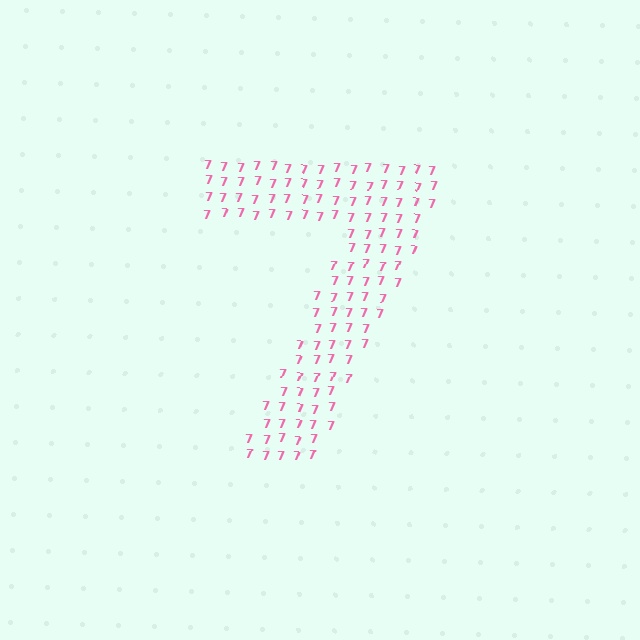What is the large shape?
The large shape is the digit 7.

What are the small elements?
The small elements are digit 7's.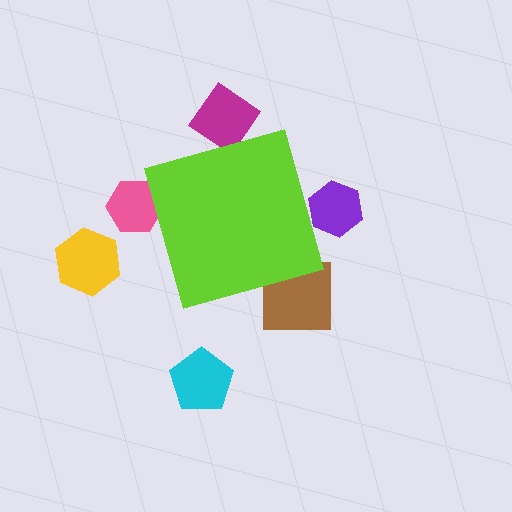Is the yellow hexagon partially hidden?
No, the yellow hexagon is fully visible.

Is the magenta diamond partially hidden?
Yes, the magenta diamond is partially hidden behind the lime diamond.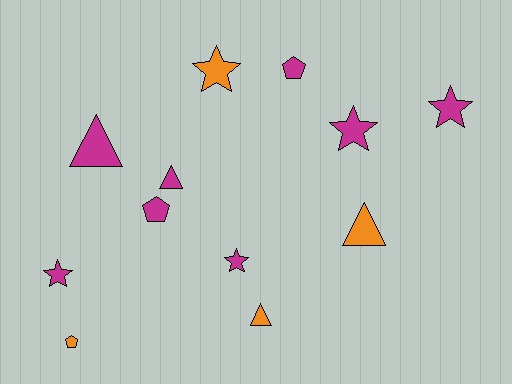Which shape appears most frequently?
Star, with 5 objects.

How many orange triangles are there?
There are 2 orange triangles.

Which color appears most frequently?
Magenta, with 8 objects.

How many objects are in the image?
There are 12 objects.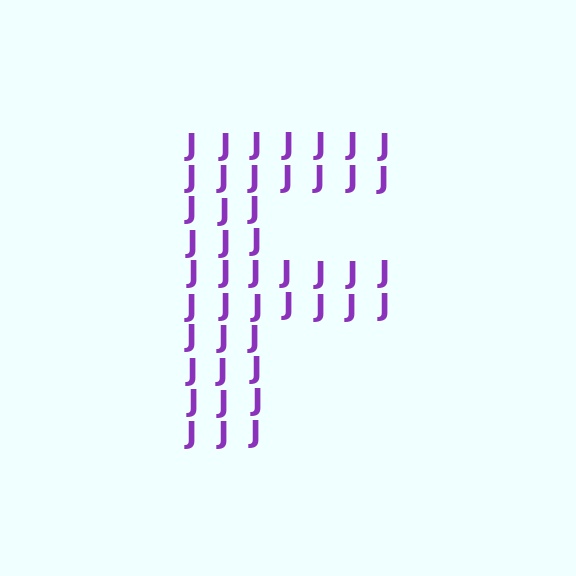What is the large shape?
The large shape is the letter F.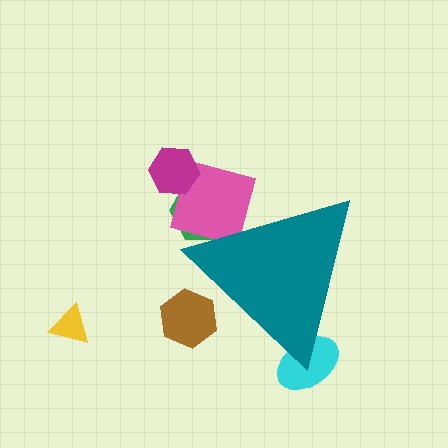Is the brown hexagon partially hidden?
Yes, the brown hexagon is partially hidden behind the teal triangle.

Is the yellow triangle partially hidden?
No, the yellow triangle is fully visible.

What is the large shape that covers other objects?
A teal triangle.